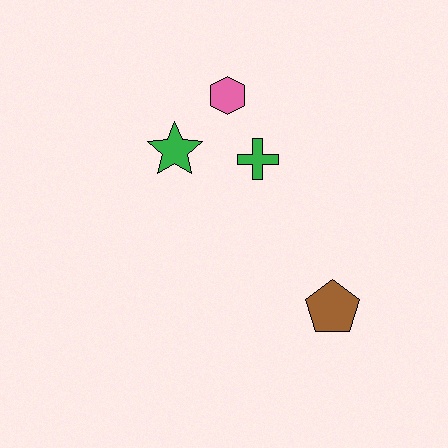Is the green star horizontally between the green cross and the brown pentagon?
No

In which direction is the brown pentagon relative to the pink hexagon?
The brown pentagon is below the pink hexagon.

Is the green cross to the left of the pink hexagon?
No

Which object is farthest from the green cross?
The brown pentagon is farthest from the green cross.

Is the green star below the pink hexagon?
Yes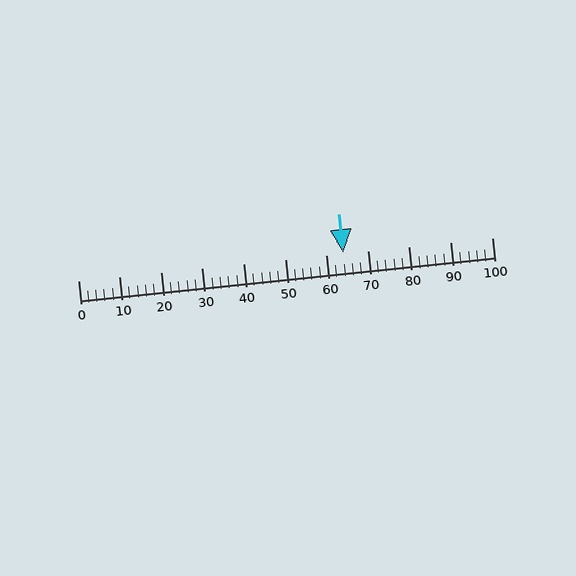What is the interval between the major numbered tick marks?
The major tick marks are spaced 10 units apart.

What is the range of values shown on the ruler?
The ruler shows values from 0 to 100.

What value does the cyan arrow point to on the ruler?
The cyan arrow points to approximately 64.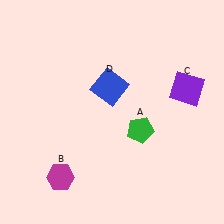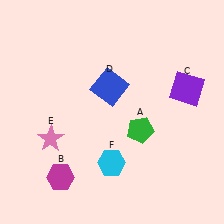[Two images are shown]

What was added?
A pink star (E), a cyan hexagon (F) were added in Image 2.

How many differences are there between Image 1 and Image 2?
There are 2 differences between the two images.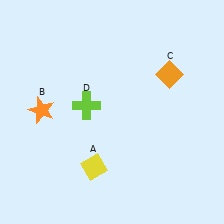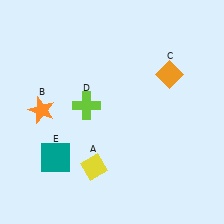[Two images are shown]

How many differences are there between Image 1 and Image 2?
There is 1 difference between the two images.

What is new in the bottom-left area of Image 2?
A teal square (E) was added in the bottom-left area of Image 2.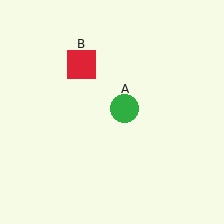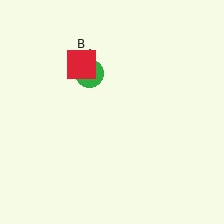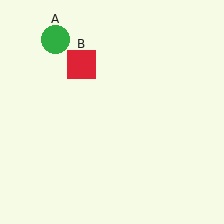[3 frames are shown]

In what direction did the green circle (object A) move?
The green circle (object A) moved up and to the left.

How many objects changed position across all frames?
1 object changed position: green circle (object A).